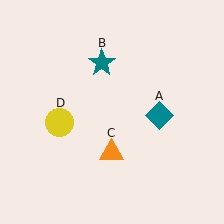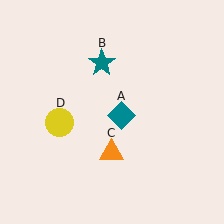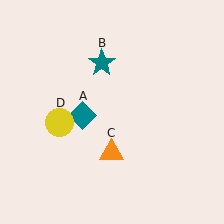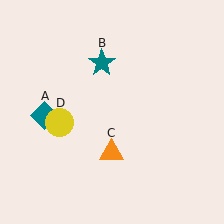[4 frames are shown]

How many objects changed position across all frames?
1 object changed position: teal diamond (object A).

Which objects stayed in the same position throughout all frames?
Teal star (object B) and orange triangle (object C) and yellow circle (object D) remained stationary.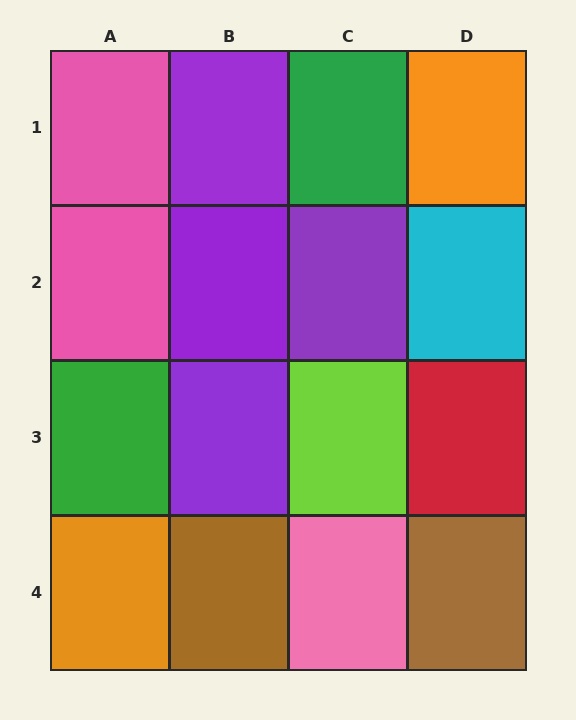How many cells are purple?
4 cells are purple.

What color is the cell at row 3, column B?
Purple.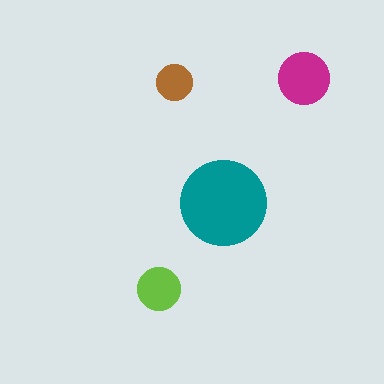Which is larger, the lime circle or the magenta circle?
The magenta one.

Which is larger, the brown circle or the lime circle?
The lime one.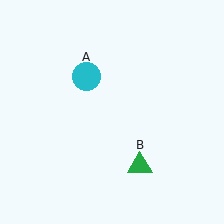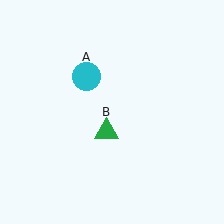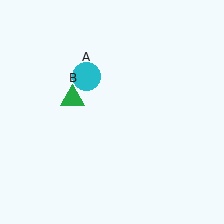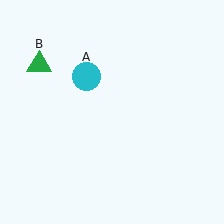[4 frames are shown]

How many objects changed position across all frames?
1 object changed position: green triangle (object B).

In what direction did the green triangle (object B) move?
The green triangle (object B) moved up and to the left.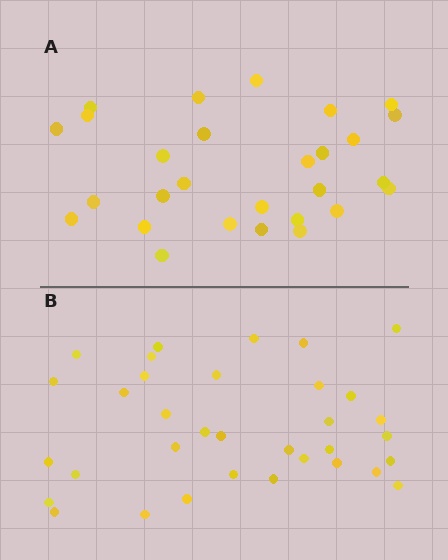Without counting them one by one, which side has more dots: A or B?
Region B (the bottom region) has more dots.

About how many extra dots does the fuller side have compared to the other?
Region B has about 6 more dots than region A.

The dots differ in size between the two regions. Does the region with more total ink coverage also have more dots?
No. Region A has more total ink coverage because its dots are larger, but region B actually contains more individual dots. Total area can be misleading — the number of items is what matters here.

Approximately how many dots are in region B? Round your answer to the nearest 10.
About 30 dots. (The exact count is 34, which rounds to 30.)